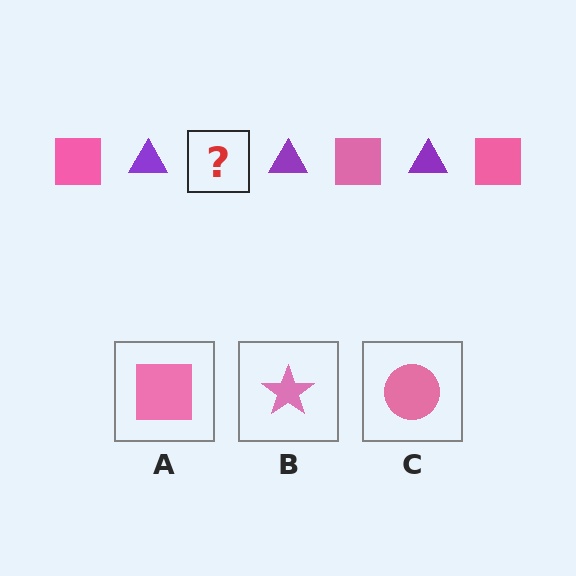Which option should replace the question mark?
Option A.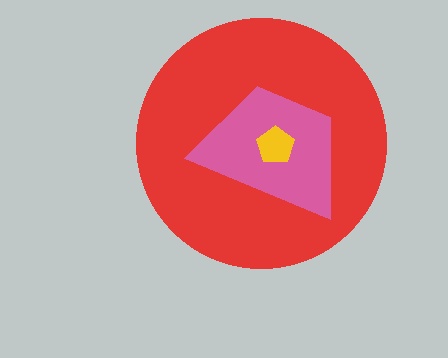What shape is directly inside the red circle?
The pink trapezoid.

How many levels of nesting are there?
3.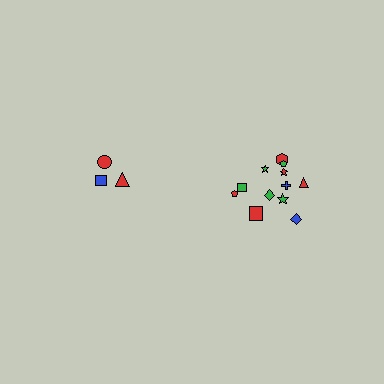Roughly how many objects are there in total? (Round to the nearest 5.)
Roughly 15 objects in total.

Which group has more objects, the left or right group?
The right group.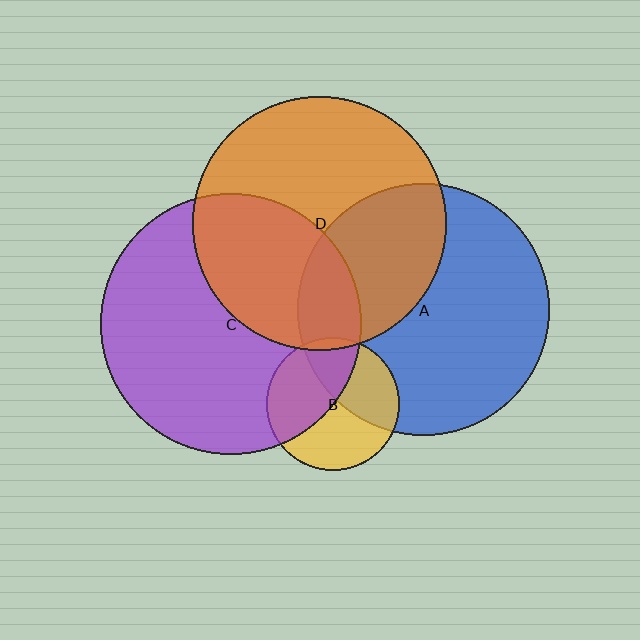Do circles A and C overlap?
Yes.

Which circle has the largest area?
Circle C (purple).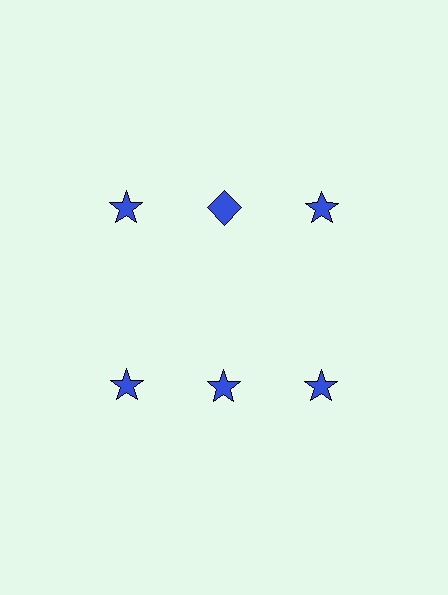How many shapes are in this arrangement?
There are 6 shapes arranged in a grid pattern.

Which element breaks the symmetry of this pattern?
The blue diamond in the top row, second from left column breaks the symmetry. All other shapes are blue stars.